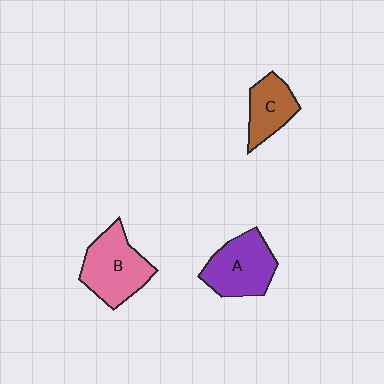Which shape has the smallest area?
Shape C (brown).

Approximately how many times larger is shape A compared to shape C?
Approximately 1.4 times.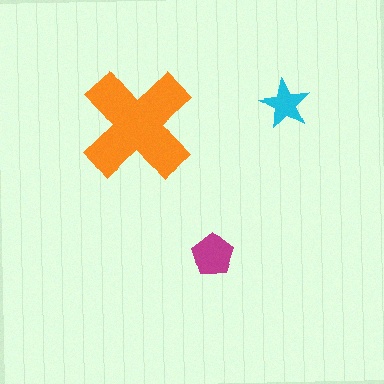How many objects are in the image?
There are 3 objects in the image.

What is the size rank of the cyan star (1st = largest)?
3rd.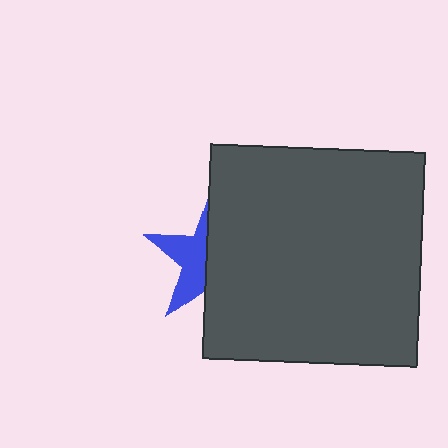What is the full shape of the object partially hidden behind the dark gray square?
The partially hidden object is a blue star.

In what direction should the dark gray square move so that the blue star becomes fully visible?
The dark gray square should move right. That is the shortest direction to clear the overlap and leave the blue star fully visible.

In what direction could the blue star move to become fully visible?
The blue star could move left. That would shift it out from behind the dark gray square entirely.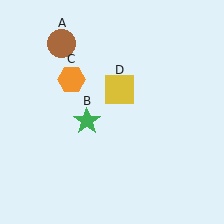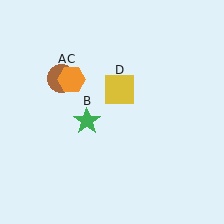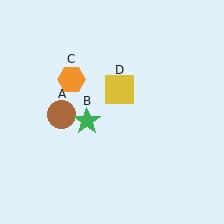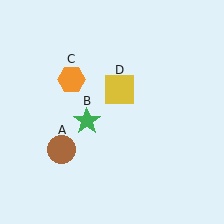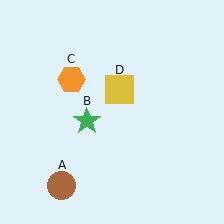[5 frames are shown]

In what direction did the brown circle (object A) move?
The brown circle (object A) moved down.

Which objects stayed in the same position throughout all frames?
Green star (object B) and orange hexagon (object C) and yellow square (object D) remained stationary.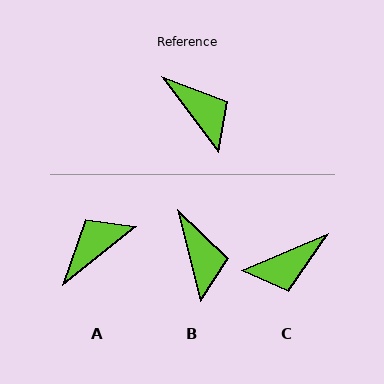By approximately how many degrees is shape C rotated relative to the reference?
Approximately 104 degrees clockwise.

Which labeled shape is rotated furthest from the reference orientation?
C, about 104 degrees away.